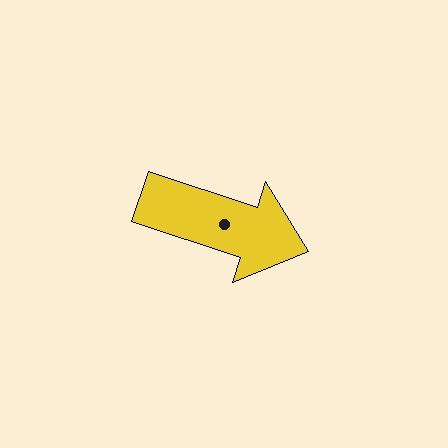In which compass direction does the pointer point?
East.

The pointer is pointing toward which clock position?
Roughly 4 o'clock.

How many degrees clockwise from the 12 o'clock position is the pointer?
Approximately 108 degrees.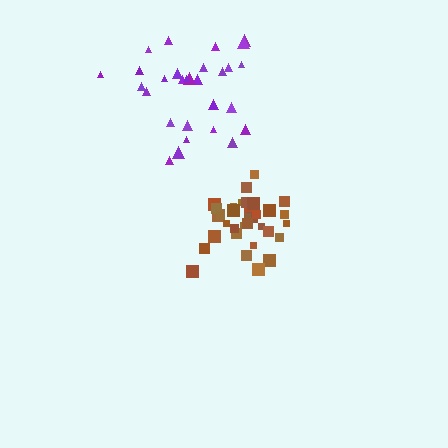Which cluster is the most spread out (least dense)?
Purple.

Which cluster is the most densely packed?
Brown.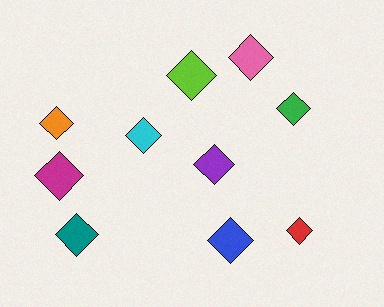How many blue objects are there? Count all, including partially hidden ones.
There is 1 blue object.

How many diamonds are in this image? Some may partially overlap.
There are 10 diamonds.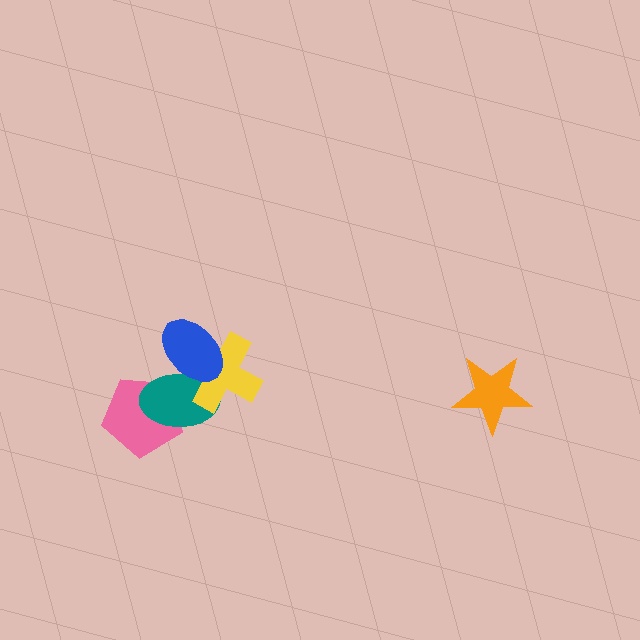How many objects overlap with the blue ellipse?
2 objects overlap with the blue ellipse.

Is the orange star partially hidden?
No, no other shape covers it.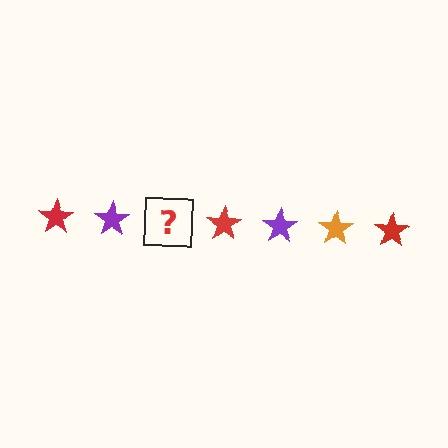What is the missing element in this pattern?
The missing element is an orange star.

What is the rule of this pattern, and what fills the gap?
The rule is that the pattern cycles through red, purple, orange stars. The gap should be filled with an orange star.